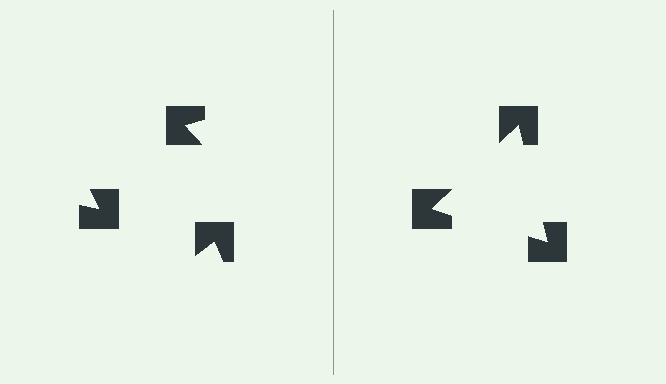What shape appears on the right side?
An illusory triangle.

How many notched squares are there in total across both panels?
6 — 3 on each side.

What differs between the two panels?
The notched squares are positioned identically on both sides; only the wedge orientations differ. On the right they align to a triangle; on the left they are misaligned.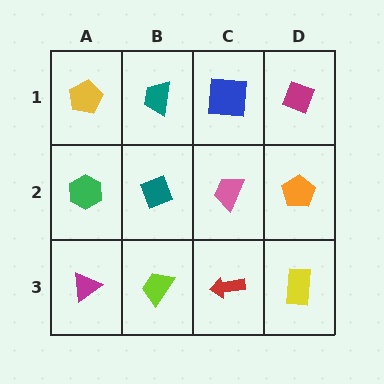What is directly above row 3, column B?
A teal diamond.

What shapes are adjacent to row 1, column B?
A teal diamond (row 2, column B), a yellow pentagon (row 1, column A), a blue square (row 1, column C).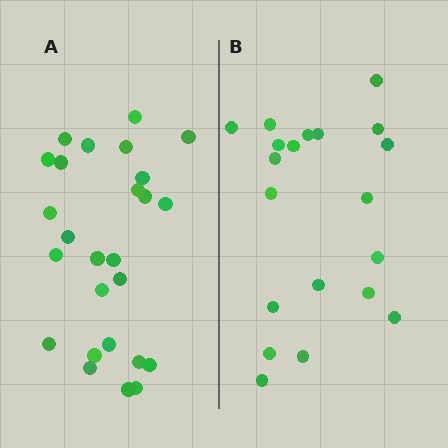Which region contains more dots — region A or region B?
Region A (the left region) has more dots.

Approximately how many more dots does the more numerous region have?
Region A has about 6 more dots than region B.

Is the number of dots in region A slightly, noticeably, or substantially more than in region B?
Region A has noticeably more, but not dramatically so. The ratio is roughly 1.3 to 1.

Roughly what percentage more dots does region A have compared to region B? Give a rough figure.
About 30% more.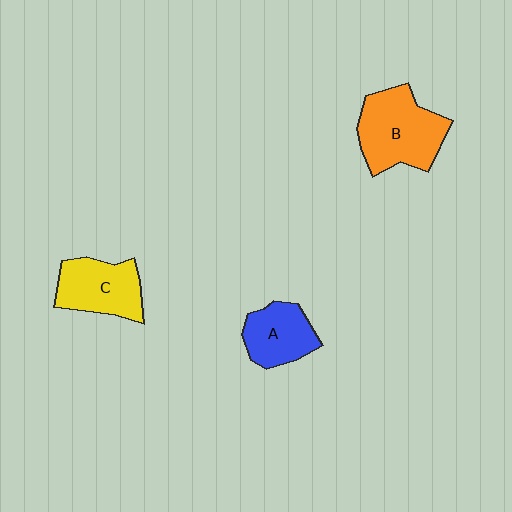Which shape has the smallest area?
Shape A (blue).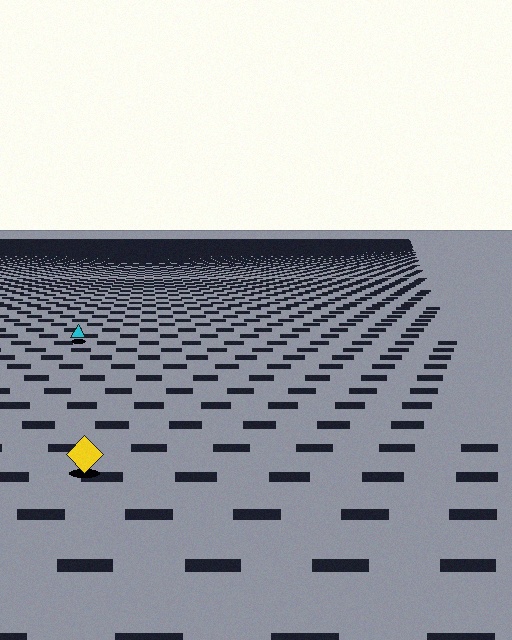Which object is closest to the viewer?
The yellow diamond is closest. The texture marks near it are larger and more spread out.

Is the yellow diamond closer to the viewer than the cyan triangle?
Yes. The yellow diamond is closer — you can tell from the texture gradient: the ground texture is coarser near it.